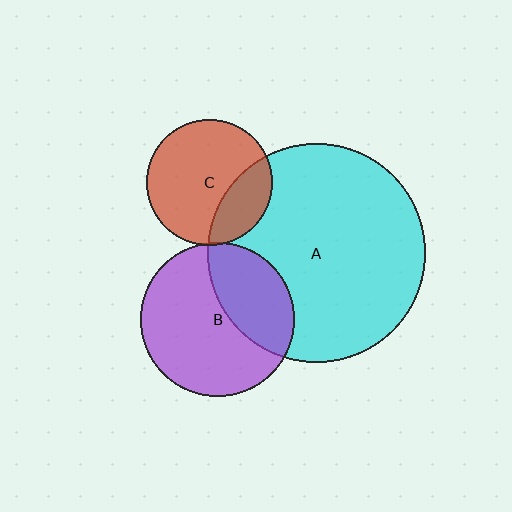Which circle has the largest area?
Circle A (cyan).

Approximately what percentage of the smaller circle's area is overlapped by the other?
Approximately 25%.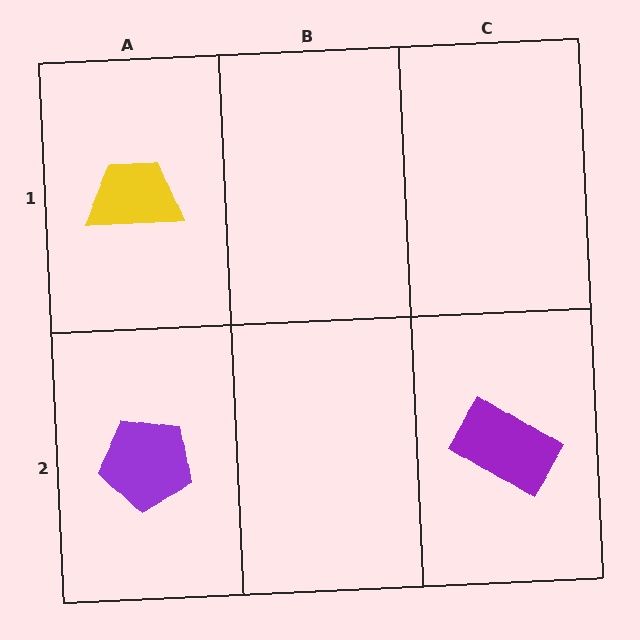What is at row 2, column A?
A purple pentagon.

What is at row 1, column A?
A yellow trapezoid.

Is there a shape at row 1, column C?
No, that cell is empty.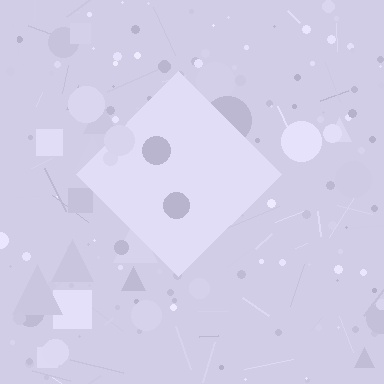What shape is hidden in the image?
A diamond is hidden in the image.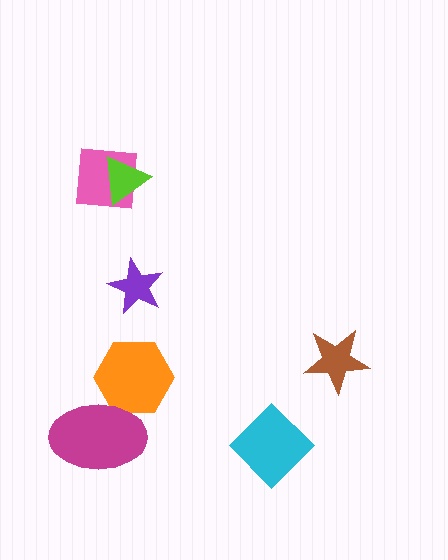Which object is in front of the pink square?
The lime triangle is in front of the pink square.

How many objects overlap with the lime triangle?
1 object overlaps with the lime triangle.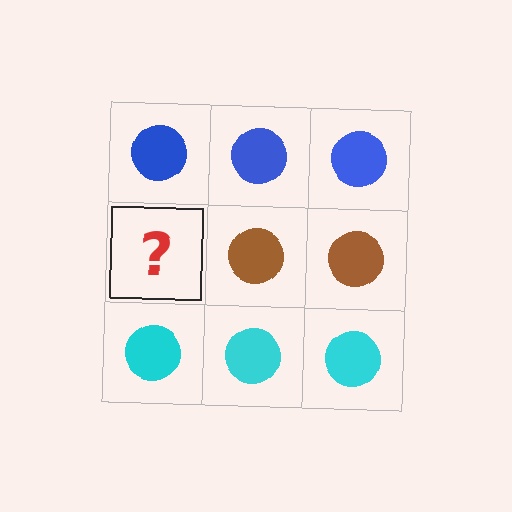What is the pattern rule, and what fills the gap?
The rule is that each row has a consistent color. The gap should be filled with a brown circle.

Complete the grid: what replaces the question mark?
The question mark should be replaced with a brown circle.